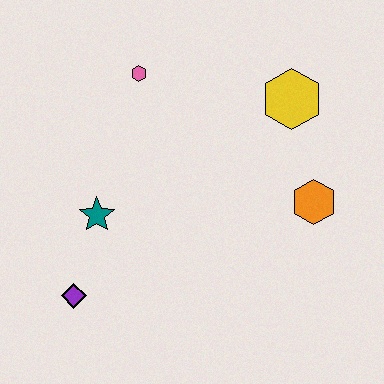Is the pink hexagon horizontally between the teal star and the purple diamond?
No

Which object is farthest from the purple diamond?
The yellow hexagon is farthest from the purple diamond.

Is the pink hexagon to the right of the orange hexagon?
No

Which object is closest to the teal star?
The purple diamond is closest to the teal star.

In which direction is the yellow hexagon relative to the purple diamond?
The yellow hexagon is to the right of the purple diamond.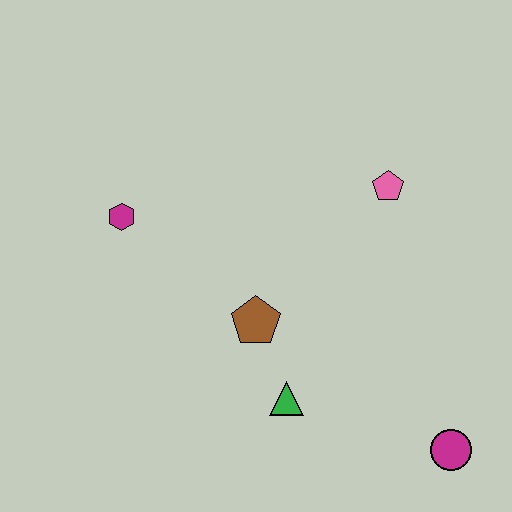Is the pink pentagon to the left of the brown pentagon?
No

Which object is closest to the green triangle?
The brown pentagon is closest to the green triangle.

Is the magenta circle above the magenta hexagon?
No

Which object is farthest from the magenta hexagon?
The magenta circle is farthest from the magenta hexagon.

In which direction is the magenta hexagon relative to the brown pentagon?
The magenta hexagon is to the left of the brown pentagon.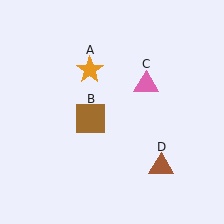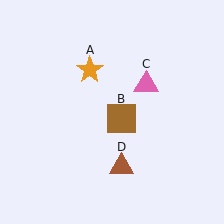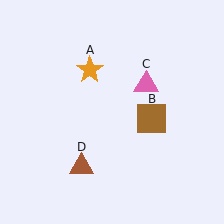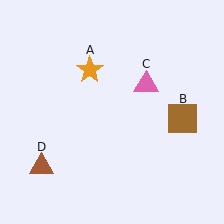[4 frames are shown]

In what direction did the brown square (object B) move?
The brown square (object B) moved right.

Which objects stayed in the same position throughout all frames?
Orange star (object A) and pink triangle (object C) remained stationary.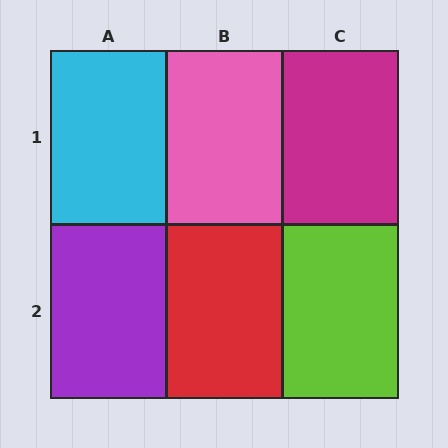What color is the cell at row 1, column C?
Magenta.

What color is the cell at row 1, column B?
Pink.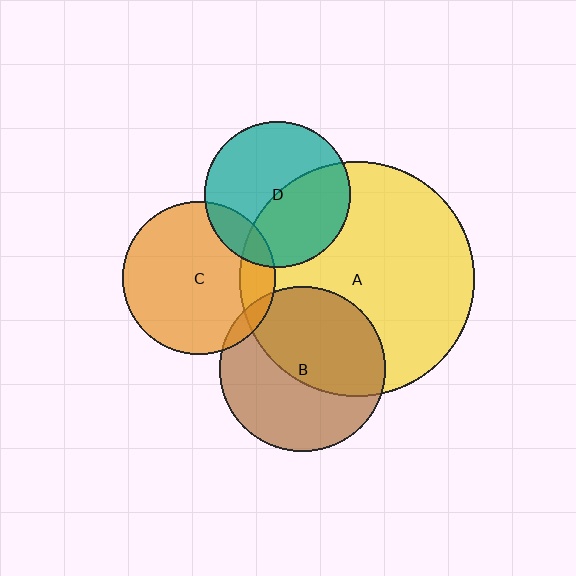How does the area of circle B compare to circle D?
Approximately 1.3 times.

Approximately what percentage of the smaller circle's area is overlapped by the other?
Approximately 45%.